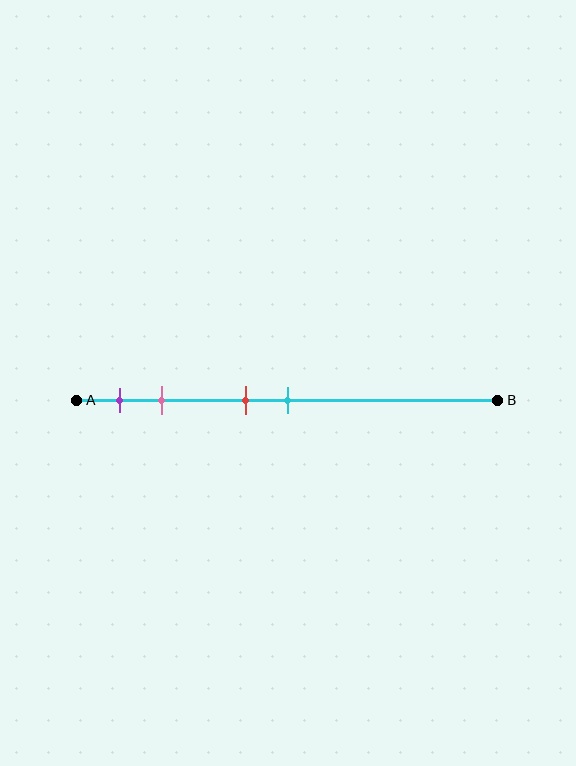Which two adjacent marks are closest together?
The red and cyan marks are the closest adjacent pair.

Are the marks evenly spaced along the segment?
No, the marks are not evenly spaced.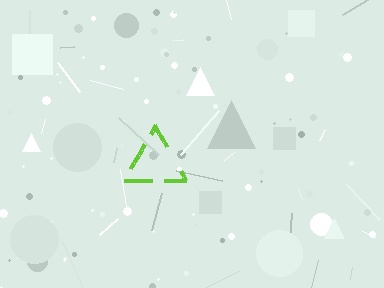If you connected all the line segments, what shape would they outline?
They would outline a triangle.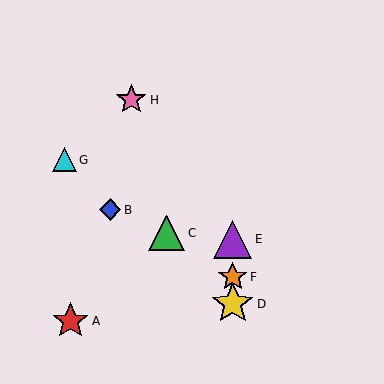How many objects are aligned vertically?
3 objects (D, E, F) are aligned vertically.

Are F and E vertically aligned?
Yes, both are at x≈233.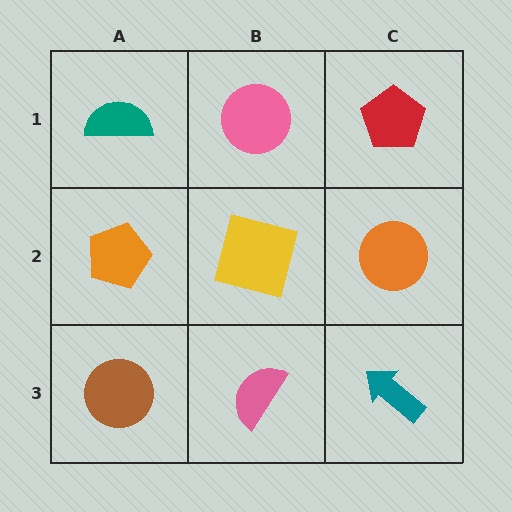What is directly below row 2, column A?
A brown circle.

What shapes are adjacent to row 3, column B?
A yellow square (row 2, column B), a brown circle (row 3, column A), a teal arrow (row 3, column C).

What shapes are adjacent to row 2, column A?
A teal semicircle (row 1, column A), a brown circle (row 3, column A), a yellow square (row 2, column B).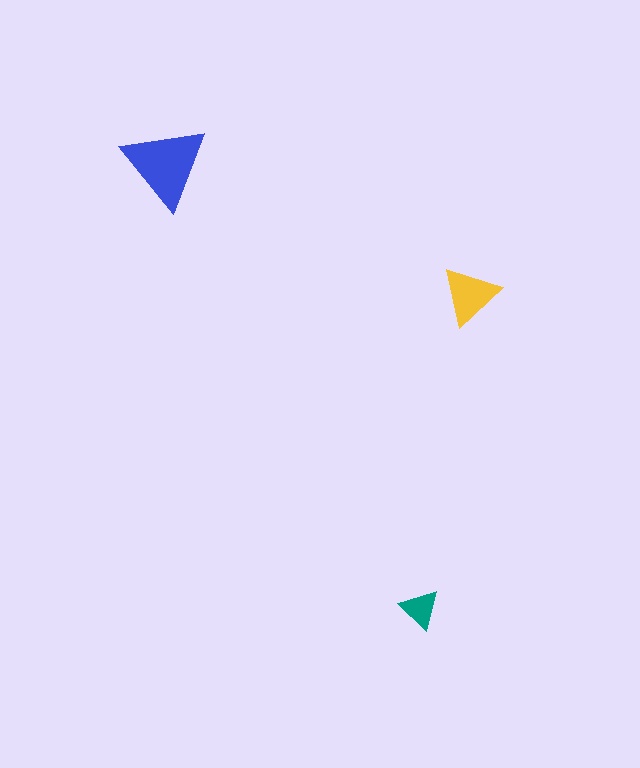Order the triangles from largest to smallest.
the blue one, the yellow one, the teal one.